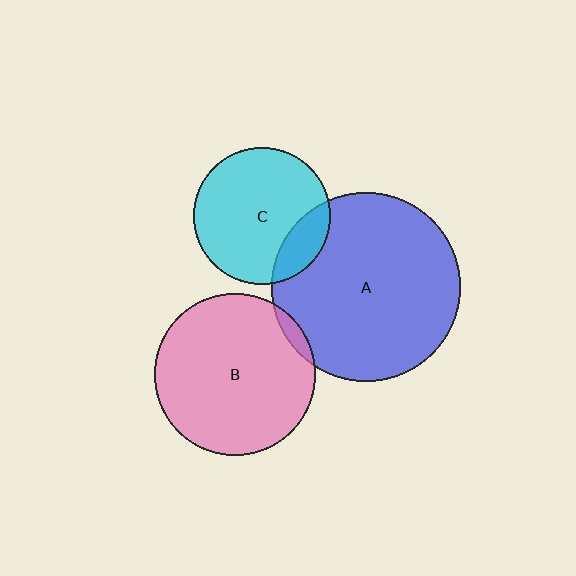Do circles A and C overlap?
Yes.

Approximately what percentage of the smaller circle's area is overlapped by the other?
Approximately 20%.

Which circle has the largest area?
Circle A (blue).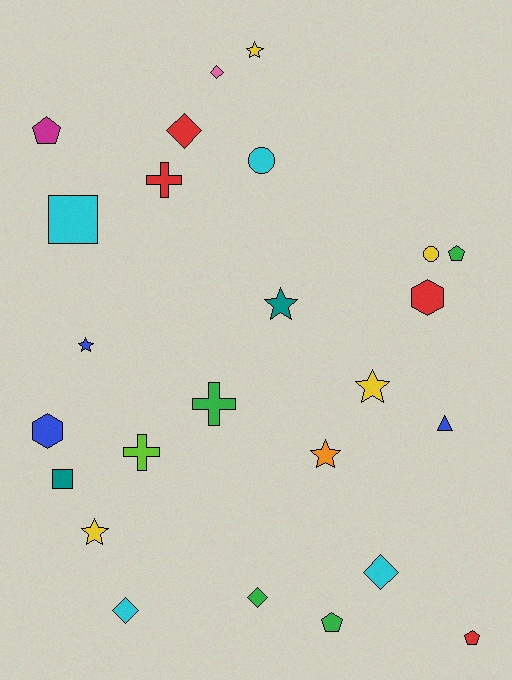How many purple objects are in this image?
There are no purple objects.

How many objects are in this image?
There are 25 objects.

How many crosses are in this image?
There are 3 crosses.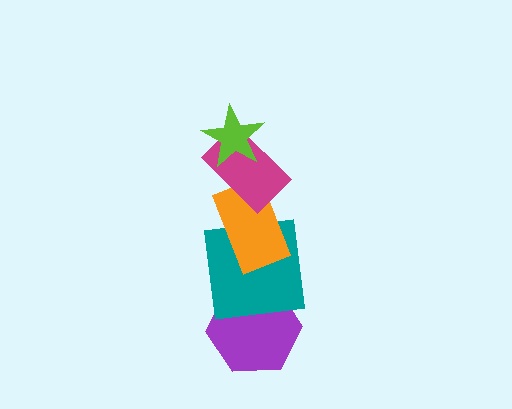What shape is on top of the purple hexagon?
The teal square is on top of the purple hexagon.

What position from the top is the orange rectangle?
The orange rectangle is 3rd from the top.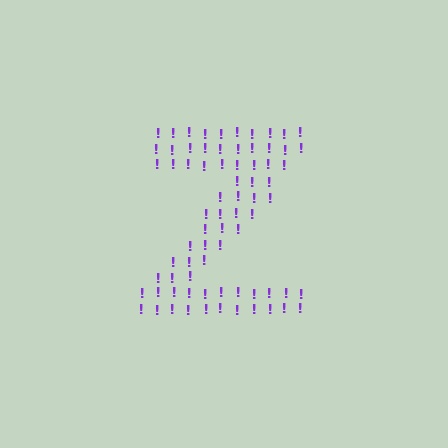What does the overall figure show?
The overall figure shows the letter Z.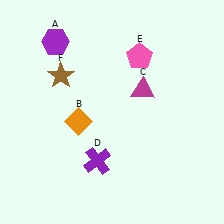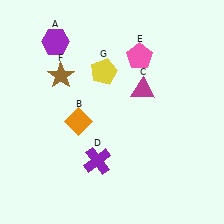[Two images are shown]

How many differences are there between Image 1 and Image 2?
There is 1 difference between the two images.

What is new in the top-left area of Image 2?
A yellow pentagon (G) was added in the top-left area of Image 2.